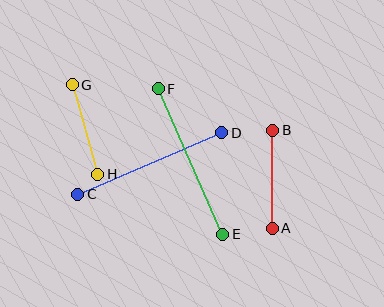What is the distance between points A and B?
The distance is approximately 98 pixels.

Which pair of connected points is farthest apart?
Points E and F are farthest apart.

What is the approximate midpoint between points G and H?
The midpoint is at approximately (85, 130) pixels.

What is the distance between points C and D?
The distance is approximately 157 pixels.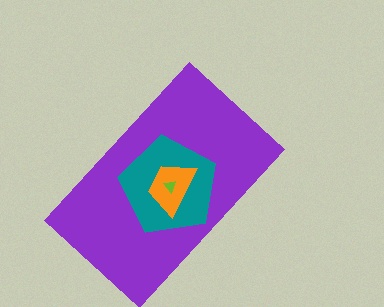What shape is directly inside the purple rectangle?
The teal pentagon.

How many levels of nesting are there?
4.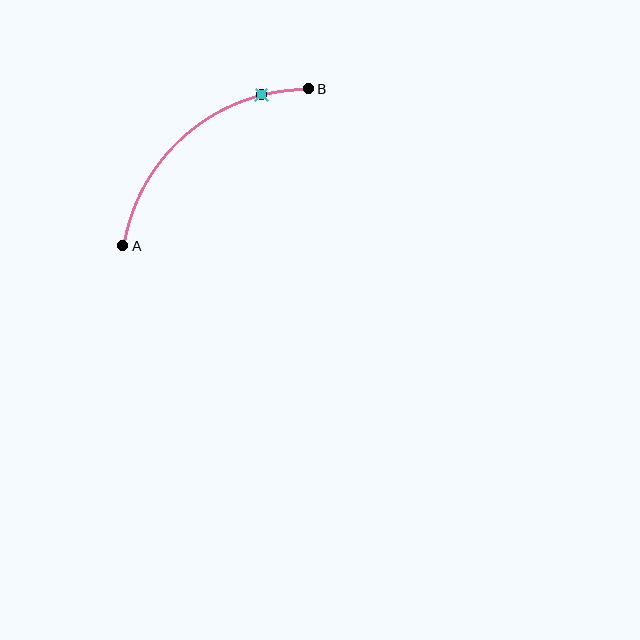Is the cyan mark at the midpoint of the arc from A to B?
No. The cyan mark lies on the arc but is closer to endpoint B. The arc midpoint would be at the point on the curve equidistant along the arc from both A and B.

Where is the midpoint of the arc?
The arc midpoint is the point on the curve farthest from the straight line joining A and B. It sits above and to the left of that line.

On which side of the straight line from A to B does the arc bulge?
The arc bulges above and to the left of the straight line connecting A and B.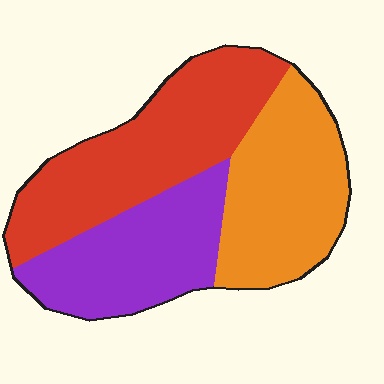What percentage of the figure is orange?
Orange takes up between a quarter and a half of the figure.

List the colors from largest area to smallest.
From largest to smallest: red, orange, purple.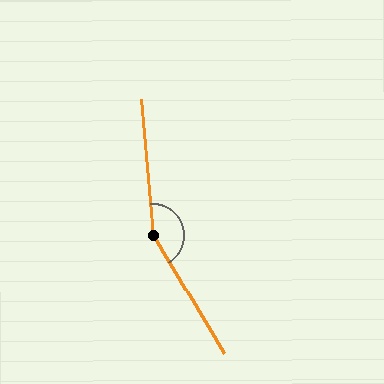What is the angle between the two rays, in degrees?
Approximately 154 degrees.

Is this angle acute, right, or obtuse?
It is obtuse.